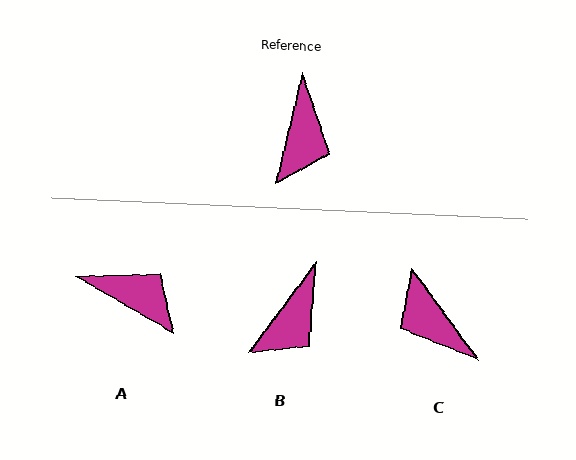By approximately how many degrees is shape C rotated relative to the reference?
Approximately 130 degrees clockwise.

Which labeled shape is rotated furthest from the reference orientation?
C, about 130 degrees away.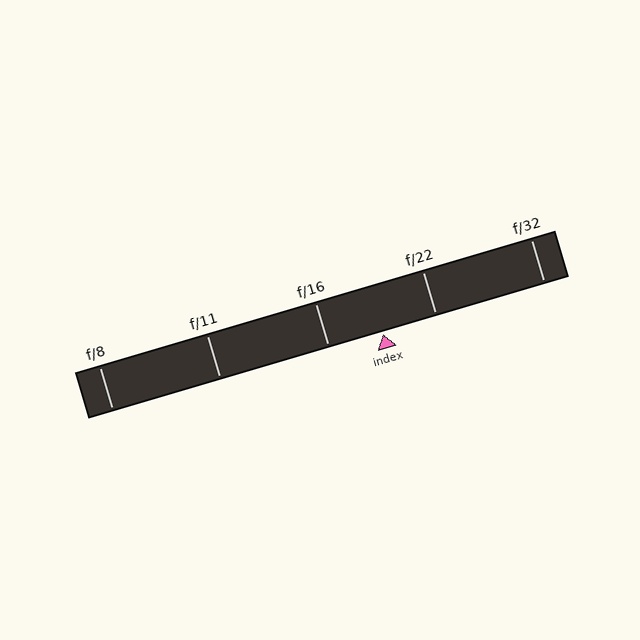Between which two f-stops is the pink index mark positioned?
The index mark is between f/16 and f/22.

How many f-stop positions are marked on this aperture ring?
There are 5 f-stop positions marked.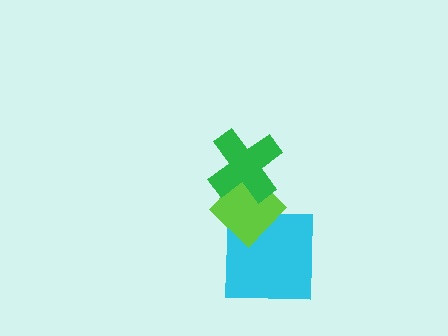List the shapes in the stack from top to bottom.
From top to bottom: the green cross, the lime diamond, the cyan square.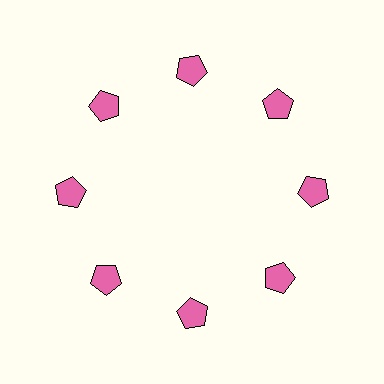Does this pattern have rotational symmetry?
Yes, this pattern has 8-fold rotational symmetry. It looks the same after rotating 45 degrees around the center.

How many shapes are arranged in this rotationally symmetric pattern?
There are 8 shapes, arranged in 8 groups of 1.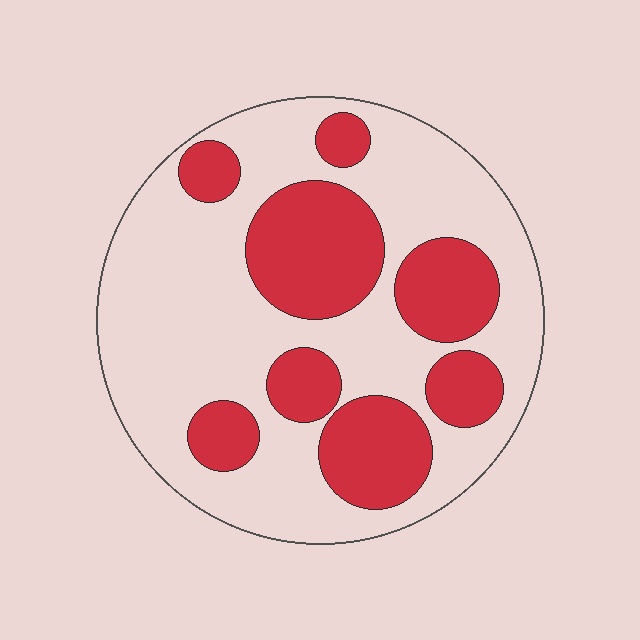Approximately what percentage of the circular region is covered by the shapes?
Approximately 35%.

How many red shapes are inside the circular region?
8.